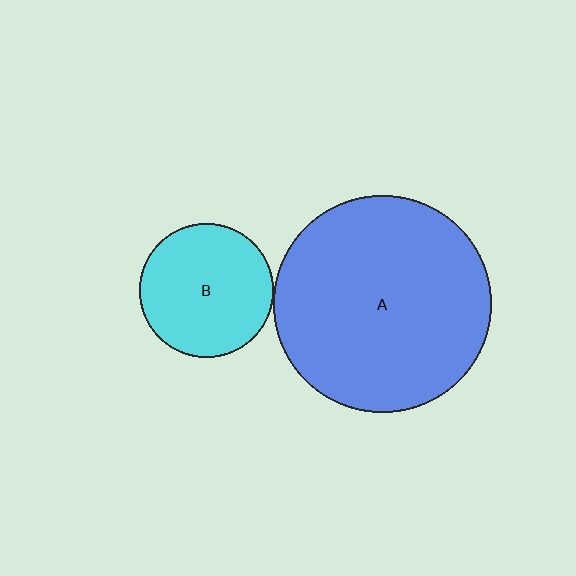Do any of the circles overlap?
No, none of the circles overlap.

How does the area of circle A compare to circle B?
Approximately 2.7 times.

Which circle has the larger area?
Circle A (blue).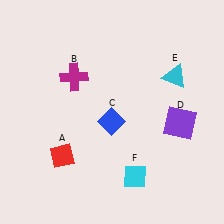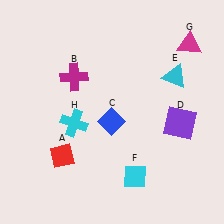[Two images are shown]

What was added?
A magenta triangle (G), a cyan cross (H) were added in Image 2.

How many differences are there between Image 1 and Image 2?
There are 2 differences between the two images.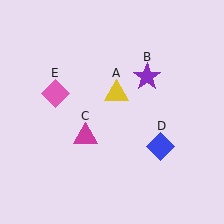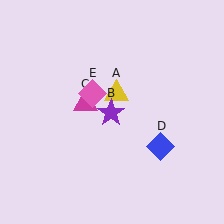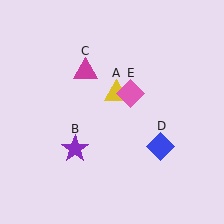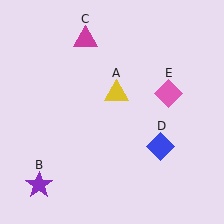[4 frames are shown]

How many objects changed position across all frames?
3 objects changed position: purple star (object B), magenta triangle (object C), pink diamond (object E).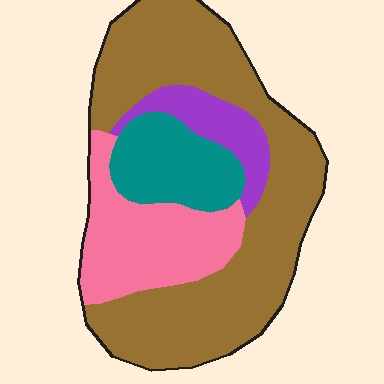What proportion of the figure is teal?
Teal takes up about one eighth (1/8) of the figure.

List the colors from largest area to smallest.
From largest to smallest: brown, pink, teal, purple.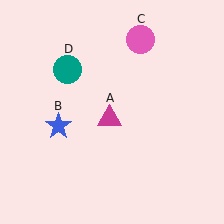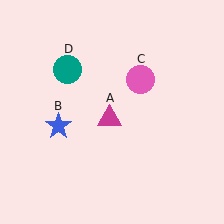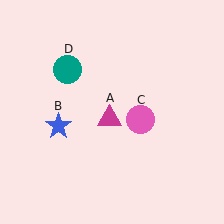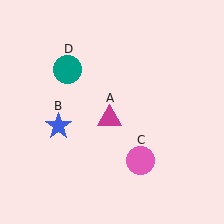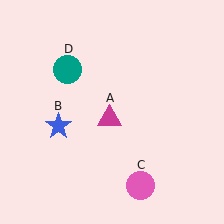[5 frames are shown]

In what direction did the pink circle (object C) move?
The pink circle (object C) moved down.